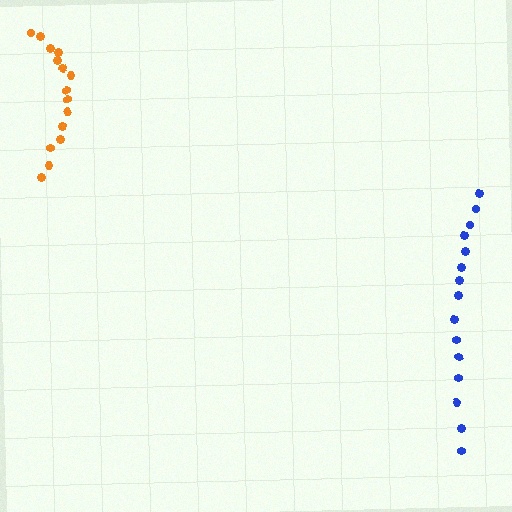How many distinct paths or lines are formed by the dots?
There are 2 distinct paths.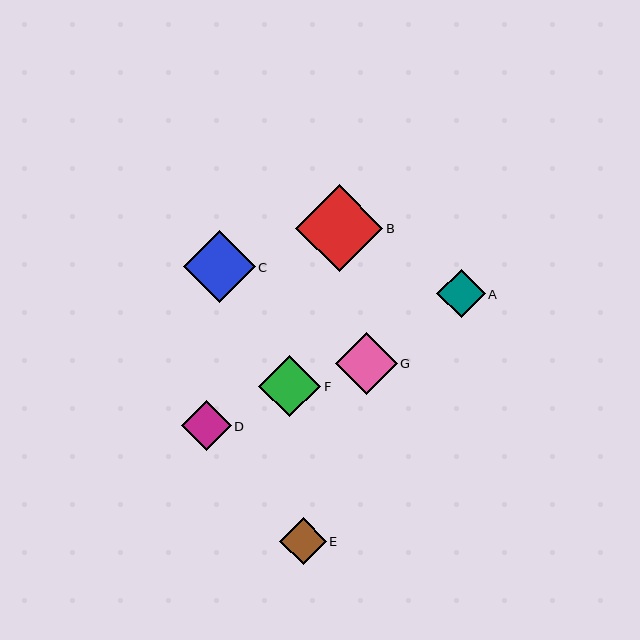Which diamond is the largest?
Diamond B is the largest with a size of approximately 87 pixels.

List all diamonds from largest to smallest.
From largest to smallest: B, C, F, G, D, A, E.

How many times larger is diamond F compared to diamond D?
Diamond F is approximately 1.2 times the size of diamond D.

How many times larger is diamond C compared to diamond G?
Diamond C is approximately 1.2 times the size of diamond G.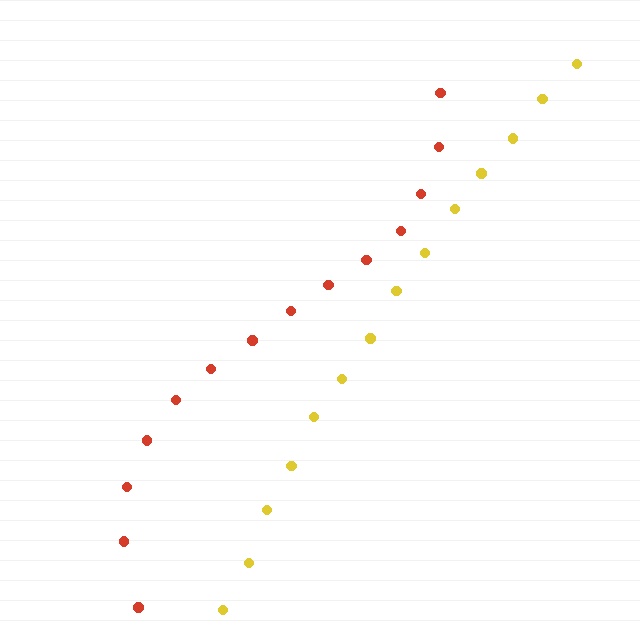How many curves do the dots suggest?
There are 2 distinct paths.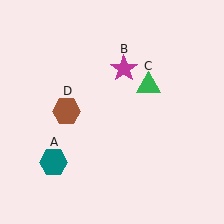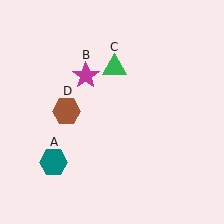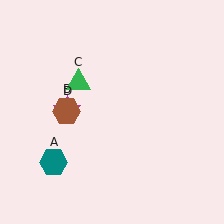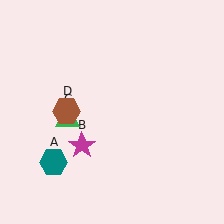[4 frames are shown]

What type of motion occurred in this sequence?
The magenta star (object B), green triangle (object C) rotated counterclockwise around the center of the scene.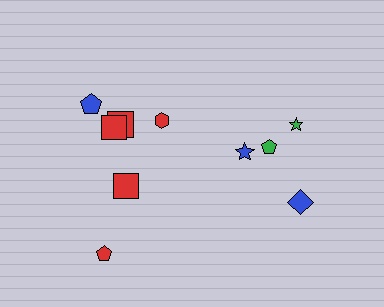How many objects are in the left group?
There are 6 objects.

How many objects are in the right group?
There are 4 objects.